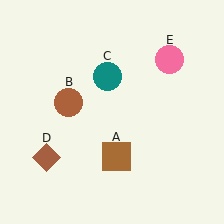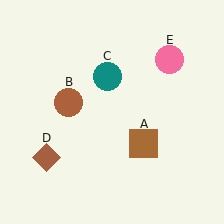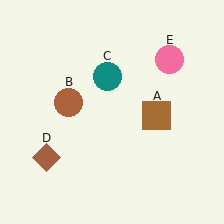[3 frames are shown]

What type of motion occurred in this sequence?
The brown square (object A) rotated counterclockwise around the center of the scene.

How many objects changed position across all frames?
1 object changed position: brown square (object A).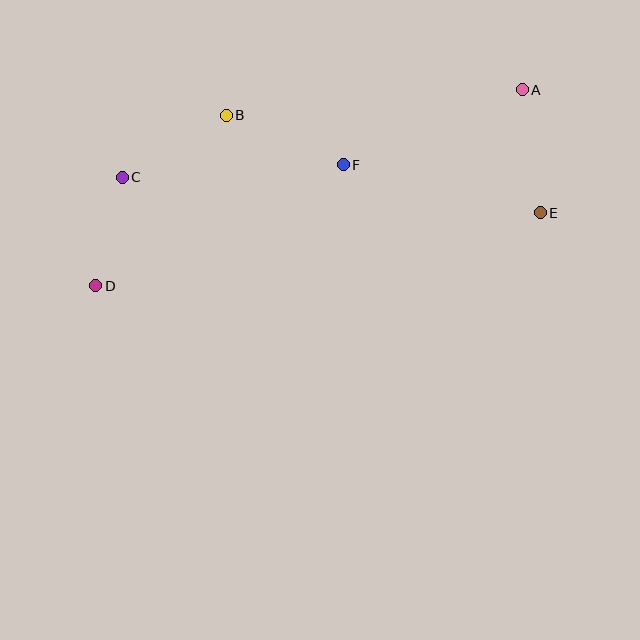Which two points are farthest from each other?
Points A and D are farthest from each other.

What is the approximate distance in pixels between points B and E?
The distance between B and E is approximately 329 pixels.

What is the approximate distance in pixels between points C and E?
The distance between C and E is approximately 420 pixels.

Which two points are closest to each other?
Points C and D are closest to each other.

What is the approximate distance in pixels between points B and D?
The distance between B and D is approximately 215 pixels.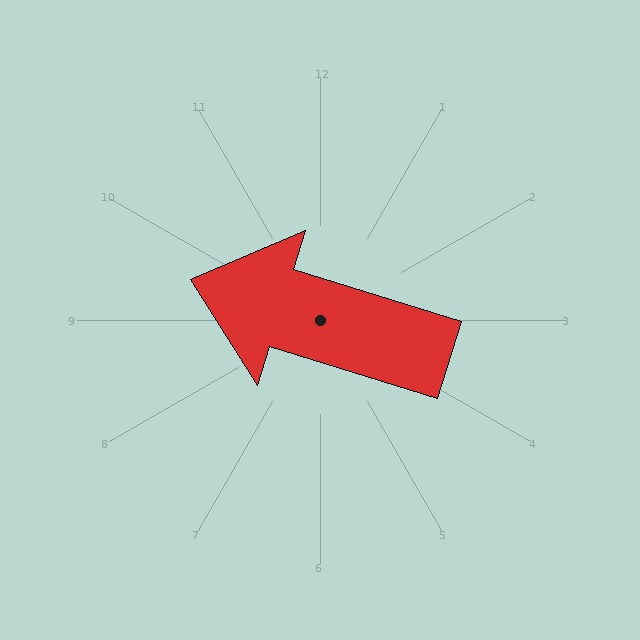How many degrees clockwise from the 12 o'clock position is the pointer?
Approximately 287 degrees.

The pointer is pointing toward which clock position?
Roughly 10 o'clock.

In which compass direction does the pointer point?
West.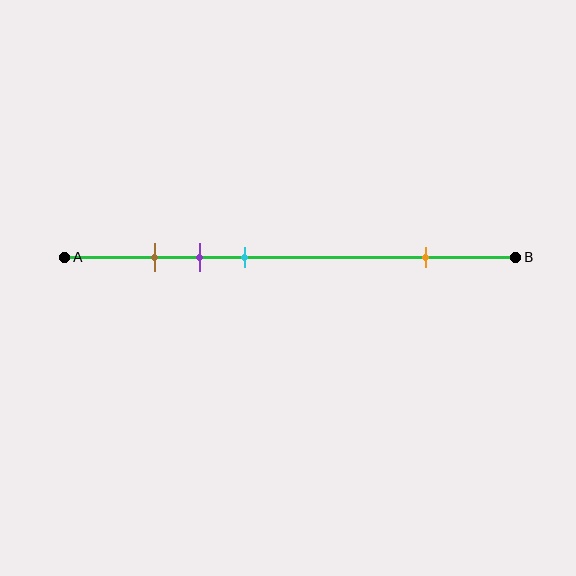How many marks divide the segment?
There are 4 marks dividing the segment.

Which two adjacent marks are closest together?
The brown and purple marks are the closest adjacent pair.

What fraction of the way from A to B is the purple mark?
The purple mark is approximately 30% (0.3) of the way from A to B.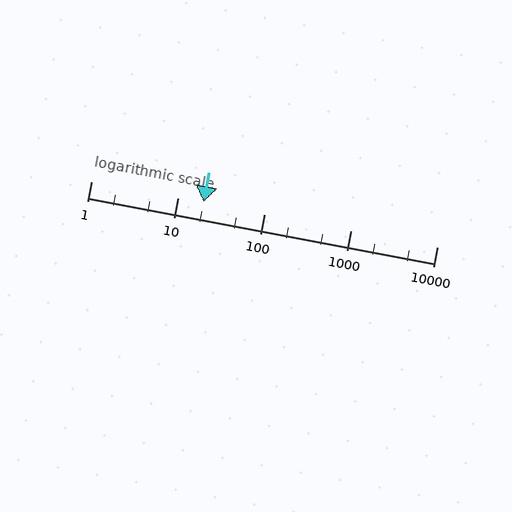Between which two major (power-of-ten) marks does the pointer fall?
The pointer is between 10 and 100.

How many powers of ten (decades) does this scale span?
The scale spans 4 decades, from 1 to 10000.